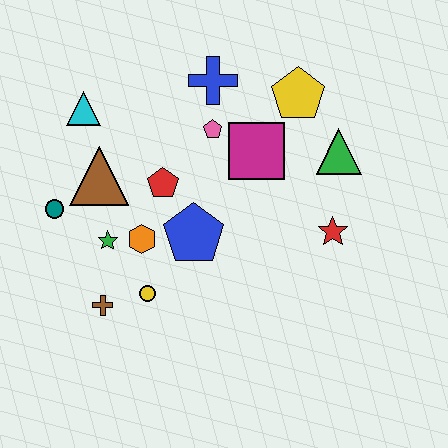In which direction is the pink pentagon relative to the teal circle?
The pink pentagon is to the right of the teal circle.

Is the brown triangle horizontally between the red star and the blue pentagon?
No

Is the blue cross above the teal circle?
Yes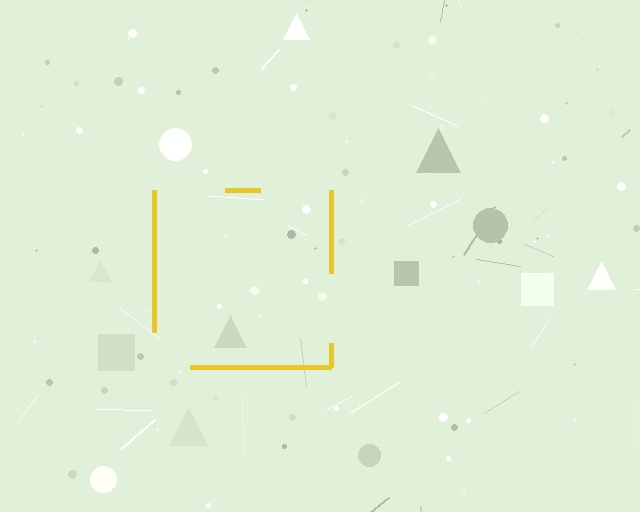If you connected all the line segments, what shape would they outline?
They would outline a square.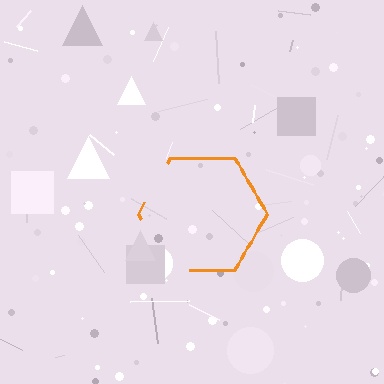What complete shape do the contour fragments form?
The contour fragments form a hexagon.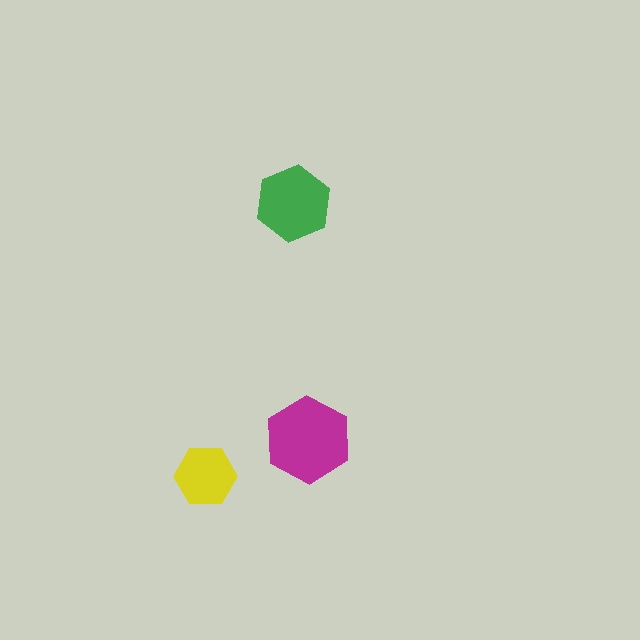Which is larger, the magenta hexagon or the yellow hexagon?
The magenta one.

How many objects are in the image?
There are 3 objects in the image.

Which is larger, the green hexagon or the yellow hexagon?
The green one.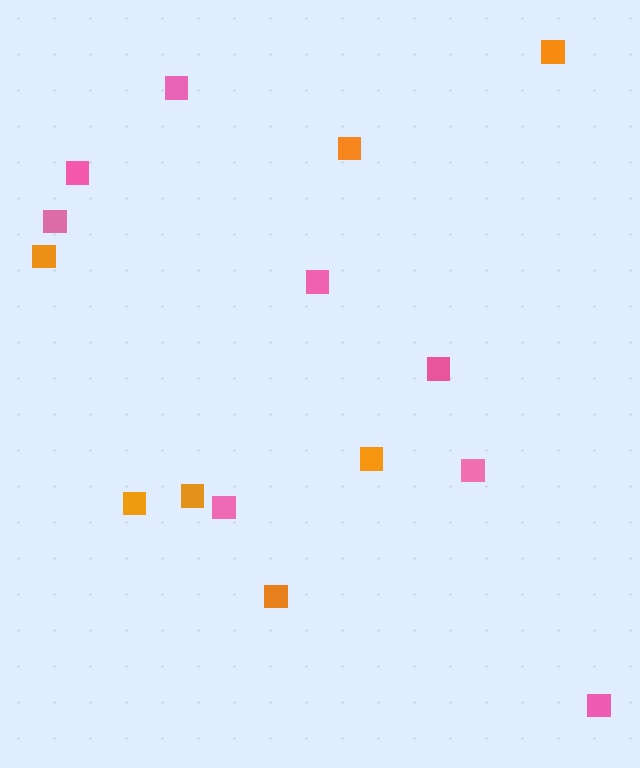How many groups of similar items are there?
There are 2 groups: one group of orange squares (7) and one group of pink squares (8).